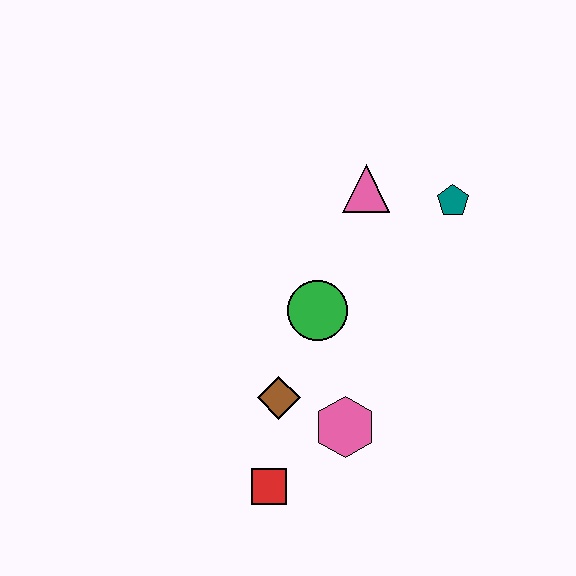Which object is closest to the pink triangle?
The teal pentagon is closest to the pink triangle.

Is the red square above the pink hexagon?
No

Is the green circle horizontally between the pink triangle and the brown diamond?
Yes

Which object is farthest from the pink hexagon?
The teal pentagon is farthest from the pink hexagon.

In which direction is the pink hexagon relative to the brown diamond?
The pink hexagon is to the right of the brown diamond.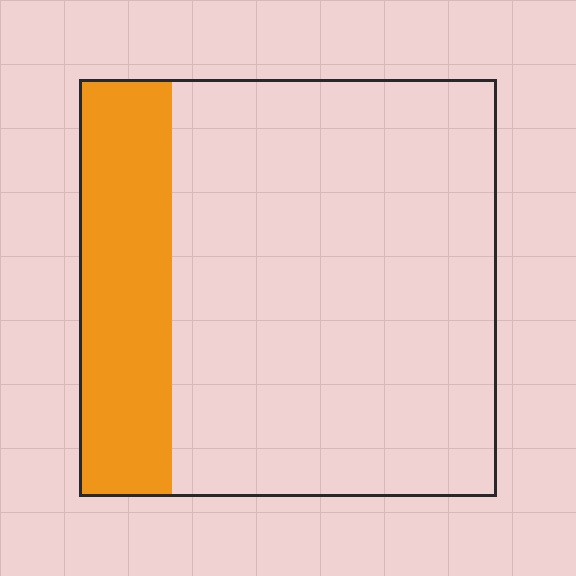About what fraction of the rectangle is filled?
About one fifth (1/5).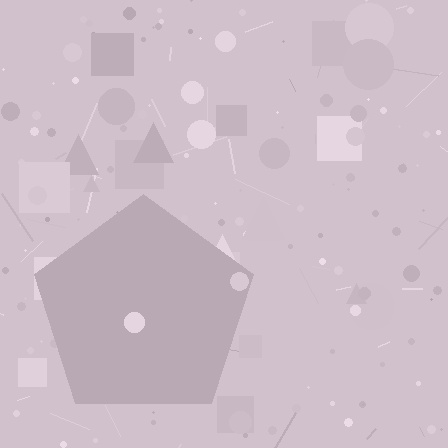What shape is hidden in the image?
A pentagon is hidden in the image.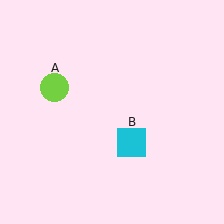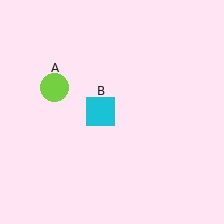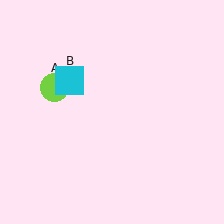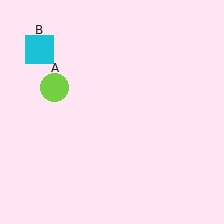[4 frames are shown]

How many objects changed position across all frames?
1 object changed position: cyan square (object B).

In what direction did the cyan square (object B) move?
The cyan square (object B) moved up and to the left.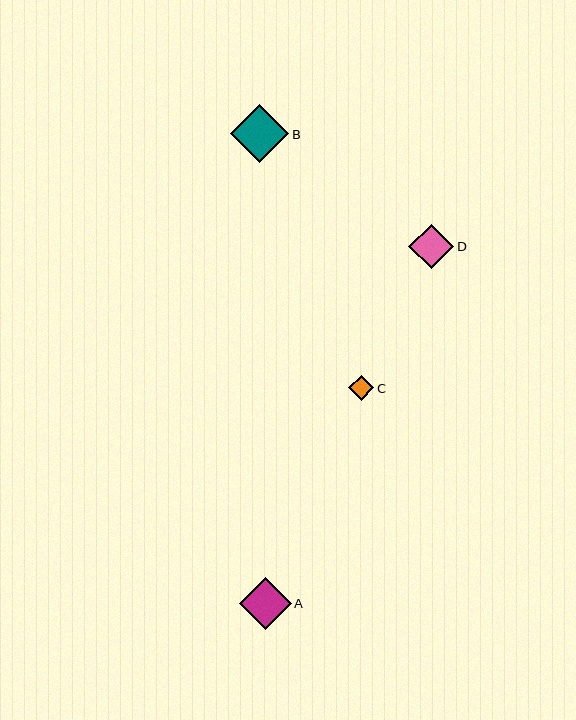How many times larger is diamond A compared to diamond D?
Diamond A is approximately 1.2 times the size of diamond D.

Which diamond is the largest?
Diamond B is the largest with a size of approximately 58 pixels.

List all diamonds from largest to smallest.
From largest to smallest: B, A, D, C.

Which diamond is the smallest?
Diamond C is the smallest with a size of approximately 25 pixels.